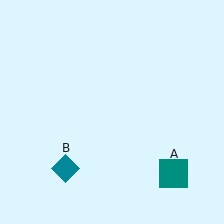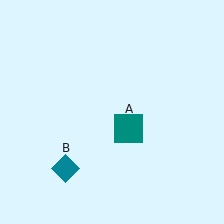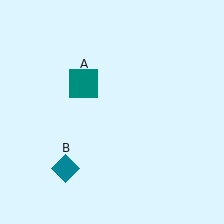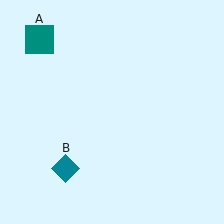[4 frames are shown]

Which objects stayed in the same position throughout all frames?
Teal diamond (object B) remained stationary.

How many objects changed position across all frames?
1 object changed position: teal square (object A).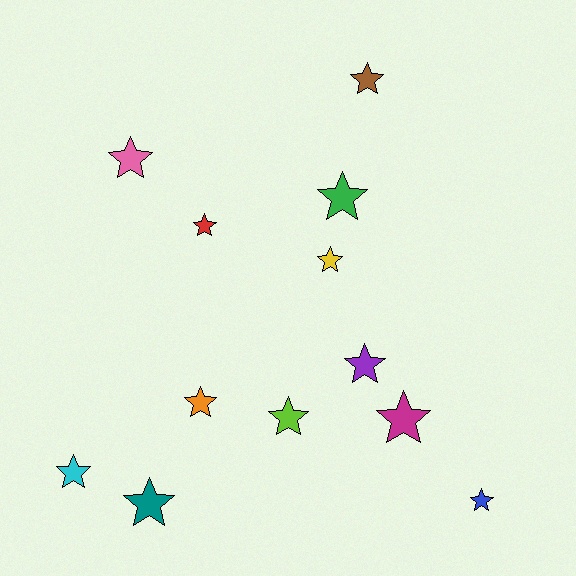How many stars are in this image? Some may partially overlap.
There are 12 stars.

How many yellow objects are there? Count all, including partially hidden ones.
There is 1 yellow object.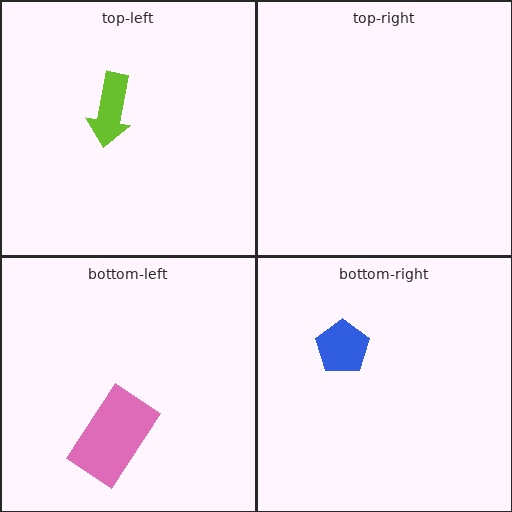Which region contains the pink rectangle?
The bottom-left region.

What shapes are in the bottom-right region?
The blue pentagon.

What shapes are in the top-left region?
The lime arrow.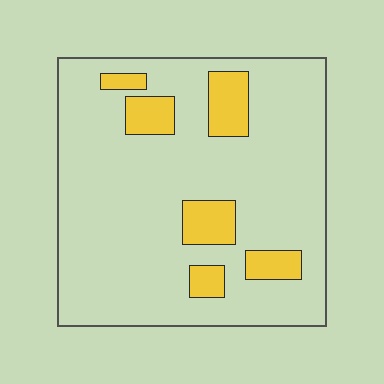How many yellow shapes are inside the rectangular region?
6.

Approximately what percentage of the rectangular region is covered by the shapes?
Approximately 15%.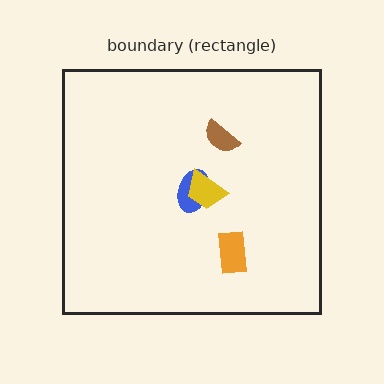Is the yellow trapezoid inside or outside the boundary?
Inside.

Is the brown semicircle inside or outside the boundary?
Inside.